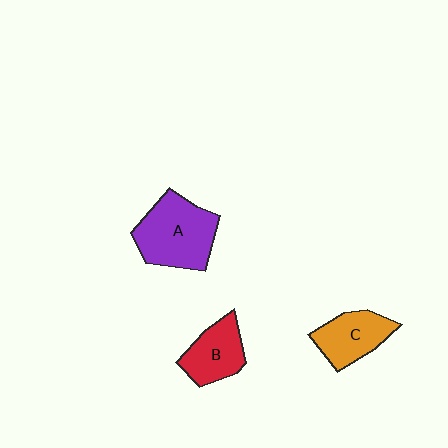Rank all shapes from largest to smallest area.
From largest to smallest: A (purple), C (orange), B (red).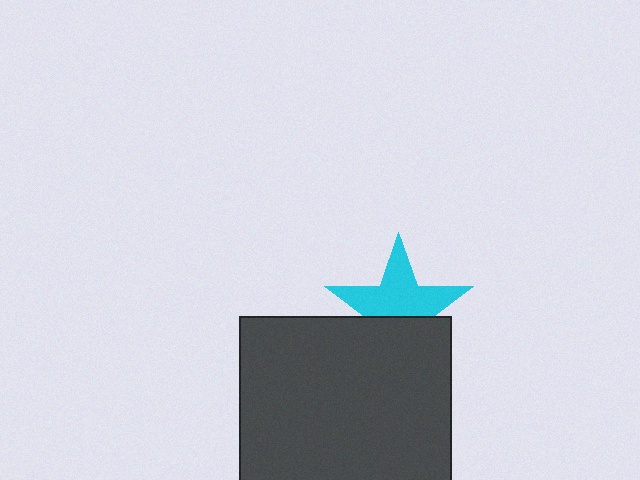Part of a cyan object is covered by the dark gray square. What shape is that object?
It is a star.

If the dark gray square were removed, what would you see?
You would see the complete cyan star.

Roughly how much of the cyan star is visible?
About half of it is visible (roughly 60%).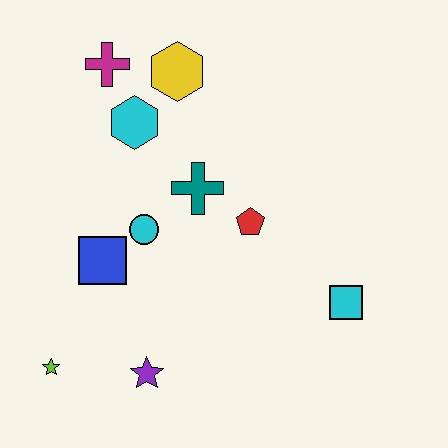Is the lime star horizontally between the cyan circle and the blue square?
No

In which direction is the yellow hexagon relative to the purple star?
The yellow hexagon is above the purple star.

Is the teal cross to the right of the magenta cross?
Yes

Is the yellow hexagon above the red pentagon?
Yes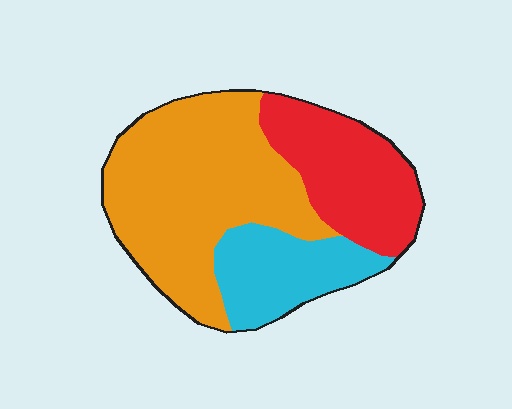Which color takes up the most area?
Orange, at roughly 55%.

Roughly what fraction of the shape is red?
Red covers about 25% of the shape.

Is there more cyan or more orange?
Orange.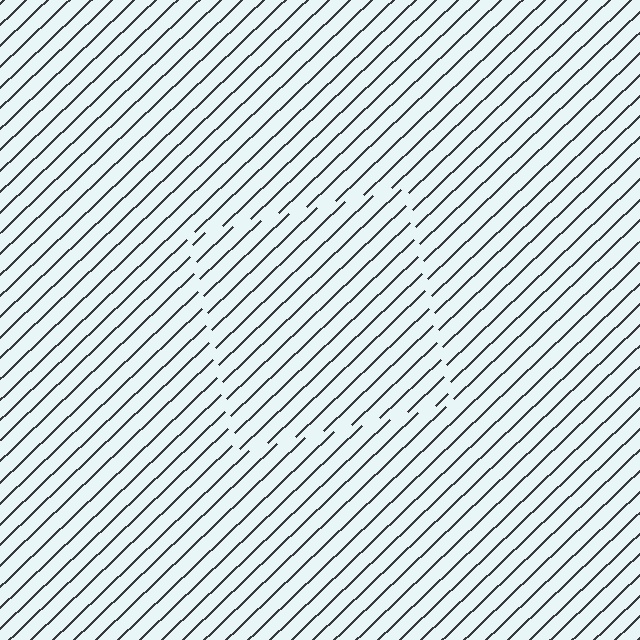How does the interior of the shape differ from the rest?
The interior of the shape contains the same grating, shifted by half a period — the contour is defined by the phase discontinuity where line-ends from the inner and outer gratings abut.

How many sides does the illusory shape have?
4 sides — the line-ends trace a square.